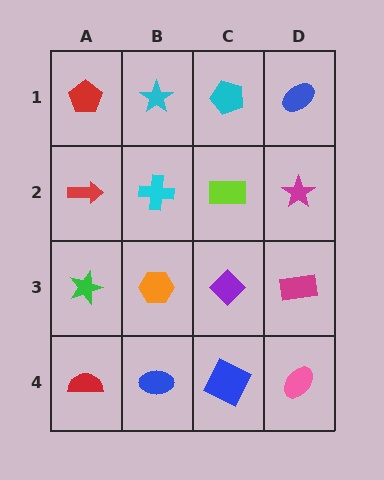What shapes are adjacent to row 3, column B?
A cyan cross (row 2, column B), a blue ellipse (row 4, column B), a green star (row 3, column A), a purple diamond (row 3, column C).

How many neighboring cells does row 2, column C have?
4.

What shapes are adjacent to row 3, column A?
A red arrow (row 2, column A), a red semicircle (row 4, column A), an orange hexagon (row 3, column B).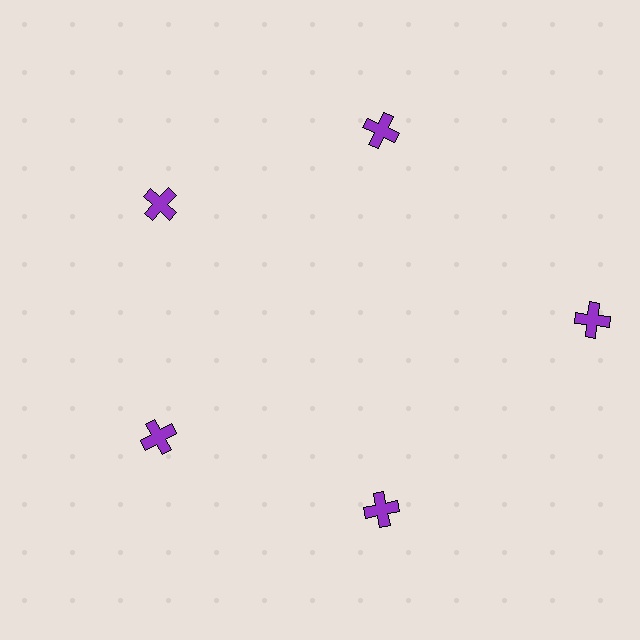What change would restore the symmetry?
The symmetry would be restored by moving it inward, back onto the ring so that all 5 crosses sit at equal angles and equal distance from the center.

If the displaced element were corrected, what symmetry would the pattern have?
It would have 5-fold rotational symmetry — the pattern would map onto itself every 72 degrees.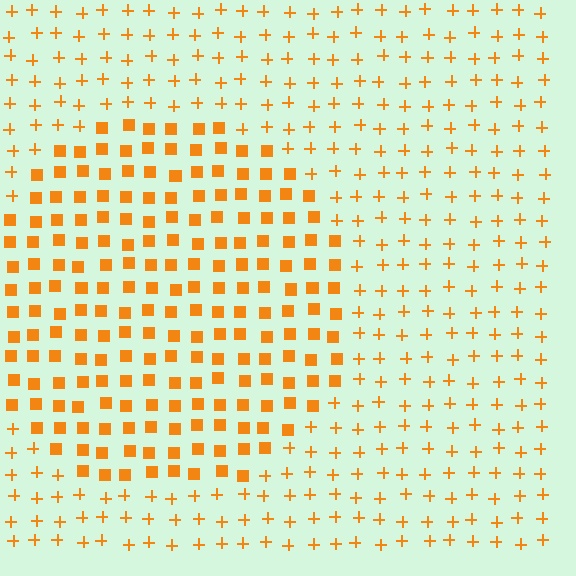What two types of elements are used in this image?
The image uses squares inside the circle region and plus signs outside it.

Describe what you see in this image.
The image is filled with small orange elements arranged in a uniform grid. A circle-shaped region contains squares, while the surrounding area contains plus signs. The boundary is defined purely by the change in element shape.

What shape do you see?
I see a circle.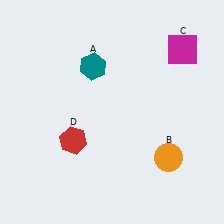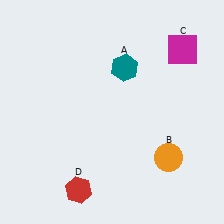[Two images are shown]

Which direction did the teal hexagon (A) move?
The teal hexagon (A) moved right.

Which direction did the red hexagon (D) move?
The red hexagon (D) moved down.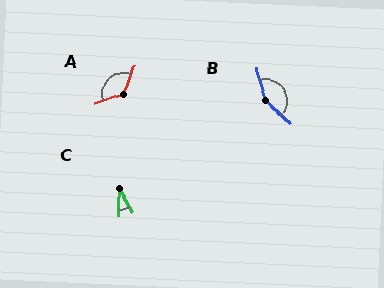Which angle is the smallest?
C, at approximately 29 degrees.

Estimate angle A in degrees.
Approximately 129 degrees.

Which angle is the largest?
B, at approximately 148 degrees.